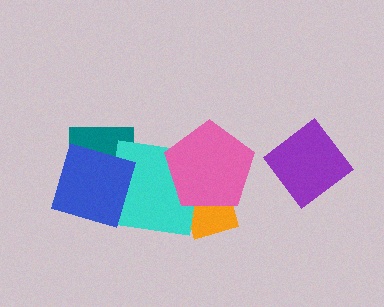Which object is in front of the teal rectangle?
The blue square is in front of the teal rectangle.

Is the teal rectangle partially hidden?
Yes, it is partially covered by another shape.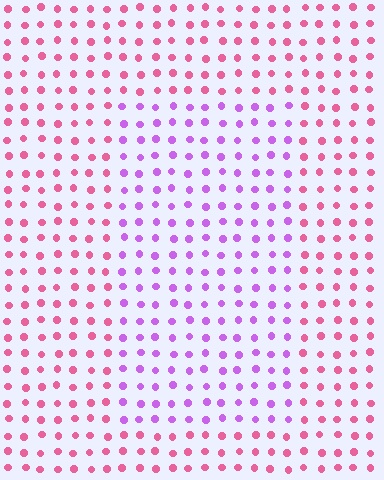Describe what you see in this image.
The image is filled with small pink elements in a uniform arrangement. A rectangle-shaped region is visible where the elements are tinted to a slightly different hue, forming a subtle color boundary.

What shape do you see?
I see a rectangle.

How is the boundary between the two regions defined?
The boundary is defined purely by a slight shift in hue (about 48 degrees). Spacing, size, and orientation are identical on both sides.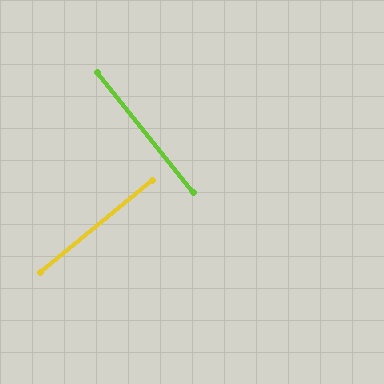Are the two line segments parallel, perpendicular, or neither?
Perpendicular — they meet at approximately 89°.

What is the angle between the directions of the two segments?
Approximately 89 degrees.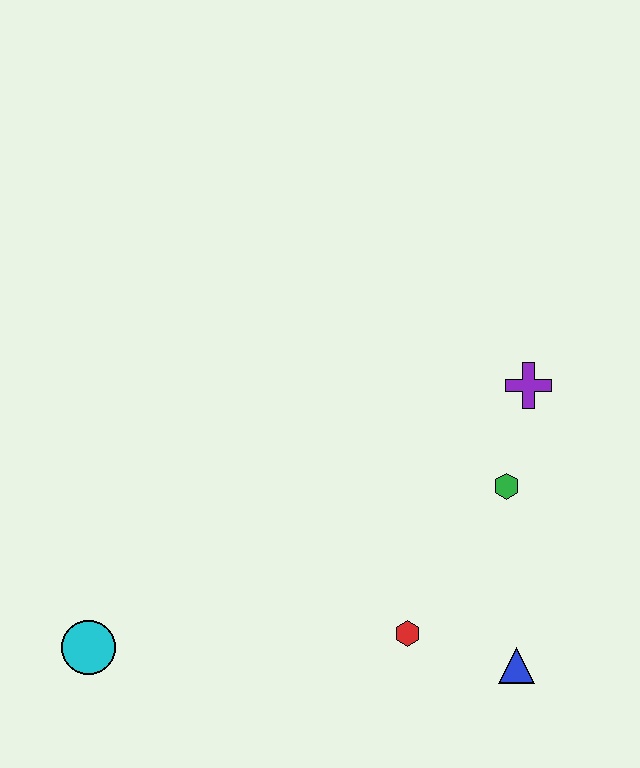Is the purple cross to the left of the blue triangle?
No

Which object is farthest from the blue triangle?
The cyan circle is farthest from the blue triangle.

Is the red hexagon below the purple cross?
Yes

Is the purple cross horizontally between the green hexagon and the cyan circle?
No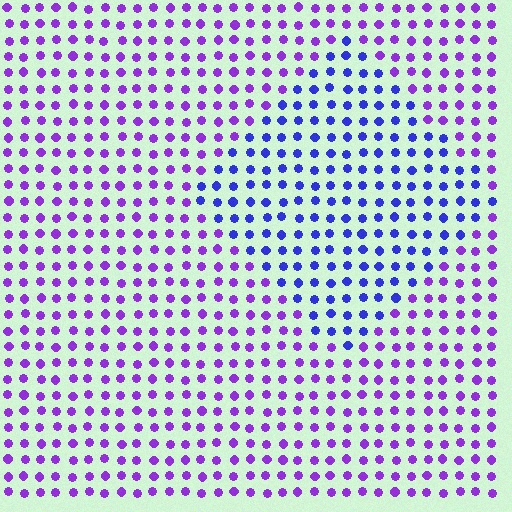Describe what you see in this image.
The image is filled with small purple elements in a uniform arrangement. A diamond-shaped region is visible where the elements are tinted to a slightly different hue, forming a subtle color boundary.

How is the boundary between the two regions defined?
The boundary is defined purely by a slight shift in hue (about 37 degrees). Spacing, size, and orientation are identical on both sides.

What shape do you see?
I see a diamond.